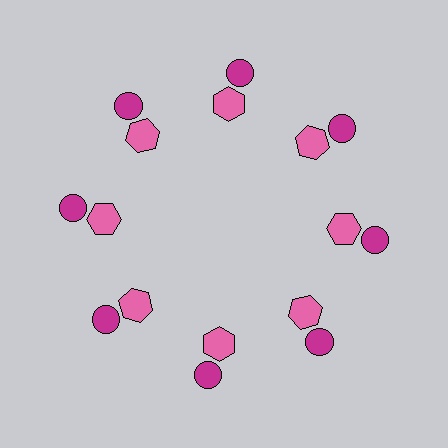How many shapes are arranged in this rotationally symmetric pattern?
There are 16 shapes, arranged in 8 groups of 2.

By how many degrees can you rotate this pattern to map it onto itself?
The pattern maps onto itself every 45 degrees of rotation.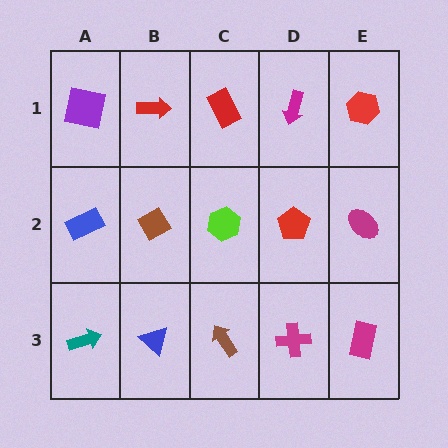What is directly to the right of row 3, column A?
A blue triangle.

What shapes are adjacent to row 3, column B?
A brown diamond (row 2, column B), a teal arrow (row 3, column A), a brown arrow (row 3, column C).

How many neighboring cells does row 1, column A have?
2.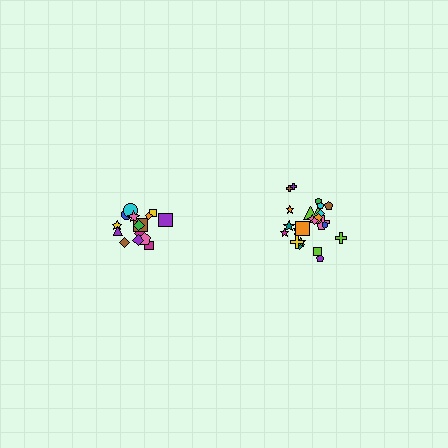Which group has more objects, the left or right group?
The right group.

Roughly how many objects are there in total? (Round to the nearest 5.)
Roughly 40 objects in total.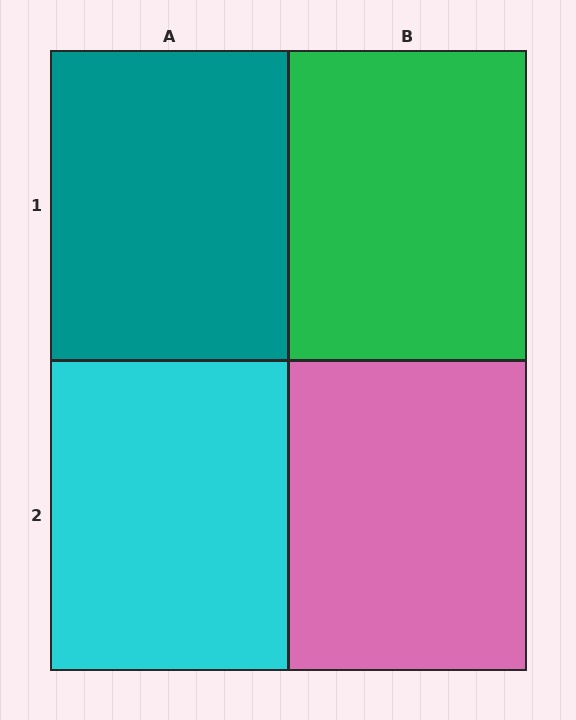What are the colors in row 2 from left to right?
Cyan, pink.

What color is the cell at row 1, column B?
Green.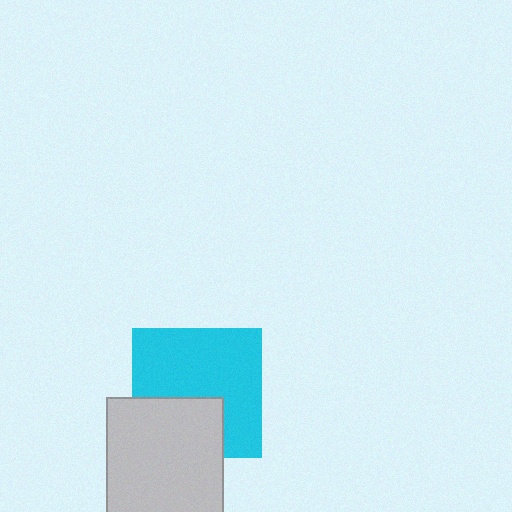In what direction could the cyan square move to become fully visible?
The cyan square could move up. That would shift it out from behind the light gray rectangle entirely.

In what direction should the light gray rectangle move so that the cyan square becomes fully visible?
The light gray rectangle should move down. That is the shortest direction to clear the overlap and leave the cyan square fully visible.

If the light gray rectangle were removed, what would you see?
You would see the complete cyan square.